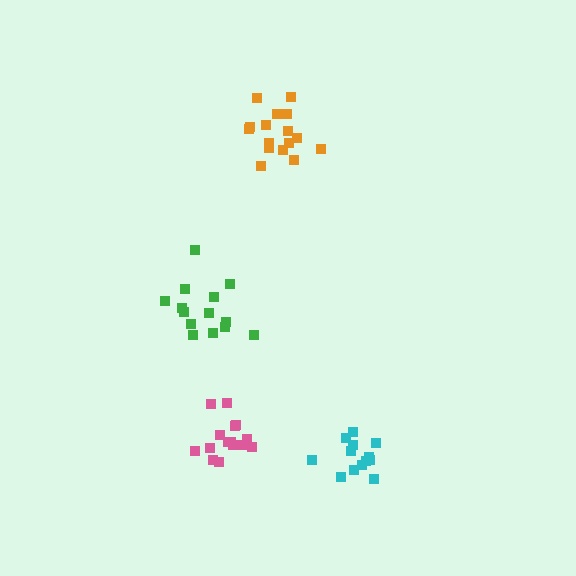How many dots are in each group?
Group 1: 16 dots, Group 2: 16 dots, Group 3: 14 dots, Group 4: 13 dots (59 total).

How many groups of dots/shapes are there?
There are 4 groups.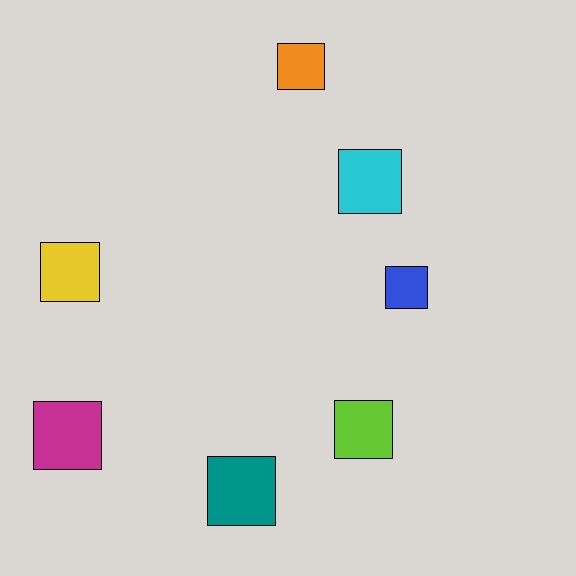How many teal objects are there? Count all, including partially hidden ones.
There is 1 teal object.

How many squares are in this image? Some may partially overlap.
There are 7 squares.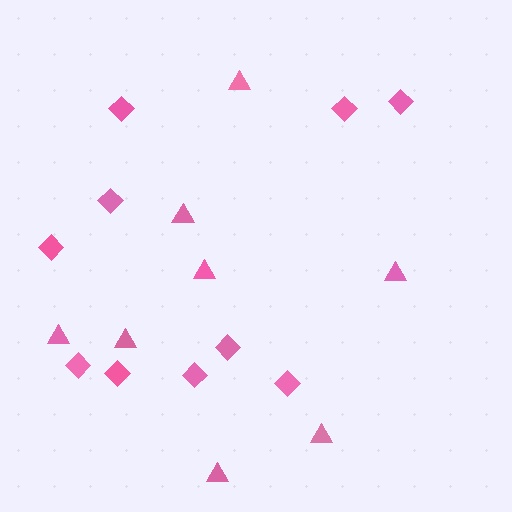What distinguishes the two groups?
There are 2 groups: one group of triangles (8) and one group of diamonds (10).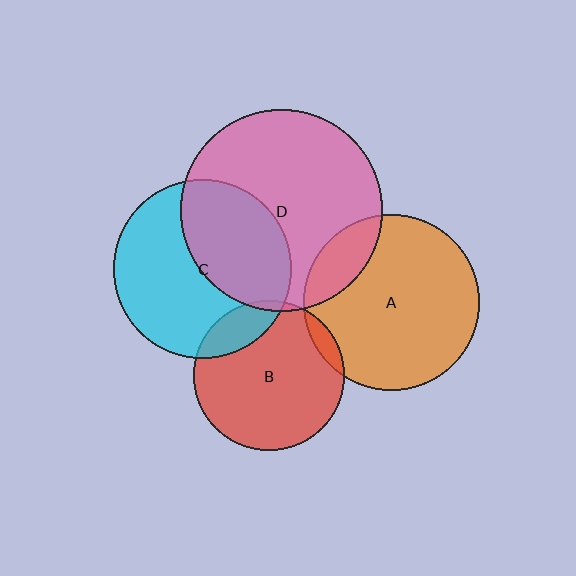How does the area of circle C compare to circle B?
Approximately 1.4 times.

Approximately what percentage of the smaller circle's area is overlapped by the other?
Approximately 5%.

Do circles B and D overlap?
Yes.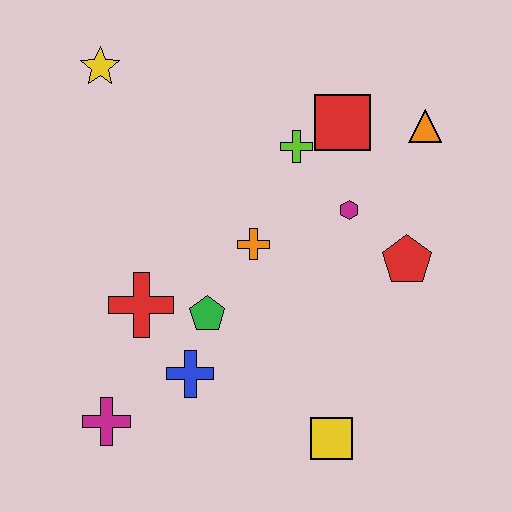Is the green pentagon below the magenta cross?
No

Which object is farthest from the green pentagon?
The orange triangle is farthest from the green pentagon.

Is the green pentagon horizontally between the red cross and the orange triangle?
Yes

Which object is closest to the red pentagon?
The magenta hexagon is closest to the red pentagon.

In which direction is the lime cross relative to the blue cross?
The lime cross is above the blue cross.